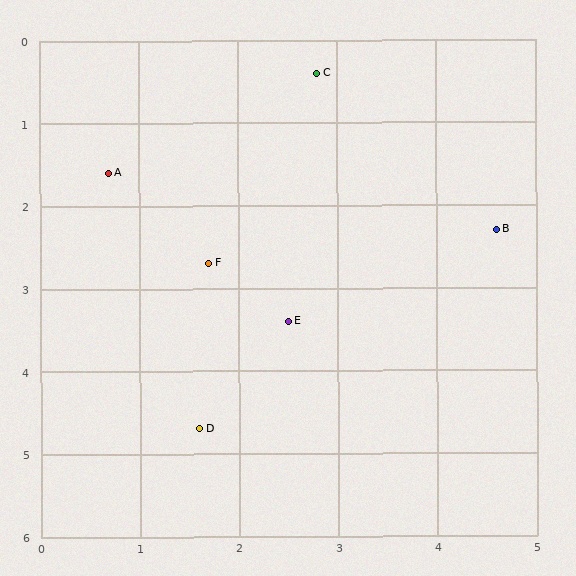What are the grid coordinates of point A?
Point A is at approximately (0.7, 1.6).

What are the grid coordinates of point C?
Point C is at approximately (2.8, 0.4).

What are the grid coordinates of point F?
Point F is at approximately (1.7, 2.7).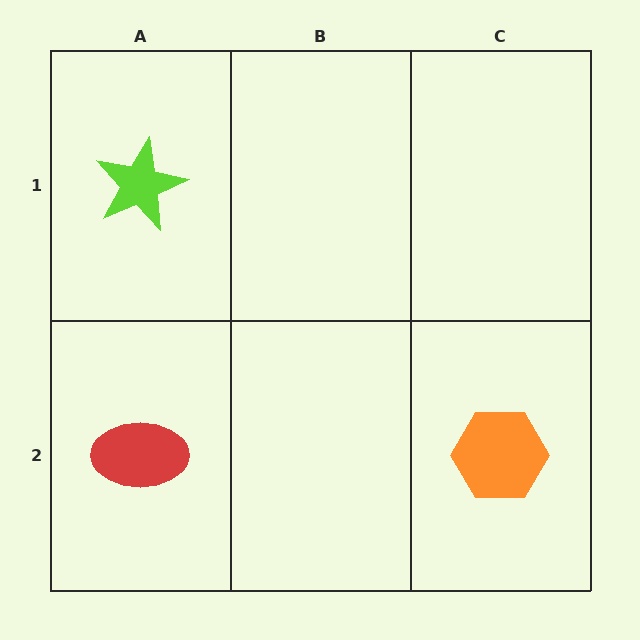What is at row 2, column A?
A red ellipse.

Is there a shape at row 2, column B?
No, that cell is empty.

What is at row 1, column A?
A lime star.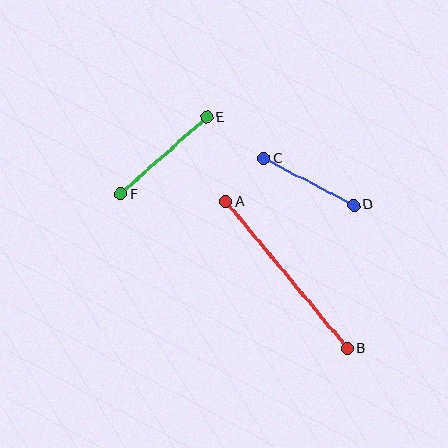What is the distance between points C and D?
The distance is approximately 101 pixels.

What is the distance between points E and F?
The distance is approximately 115 pixels.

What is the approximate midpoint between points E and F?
The midpoint is at approximately (164, 156) pixels.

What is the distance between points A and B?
The distance is approximately 190 pixels.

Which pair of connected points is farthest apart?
Points A and B are farthest apart.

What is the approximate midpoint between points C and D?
The midpoint is at approximately (309, 182) pixels.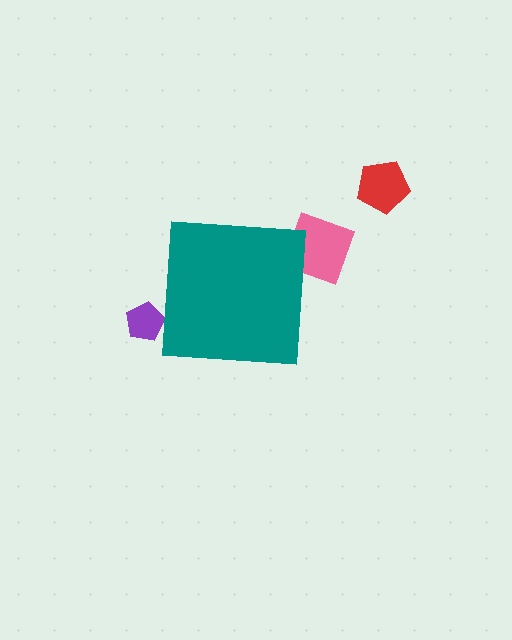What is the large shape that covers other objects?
A teal square.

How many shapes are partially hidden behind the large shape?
2 shapes are partially hidden.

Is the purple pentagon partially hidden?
Yes, the purple pentagon is partially hidden behind the teal square.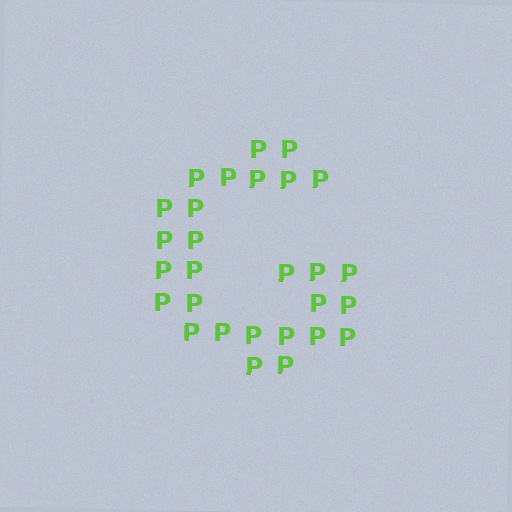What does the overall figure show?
The overall figure shows the letter G.